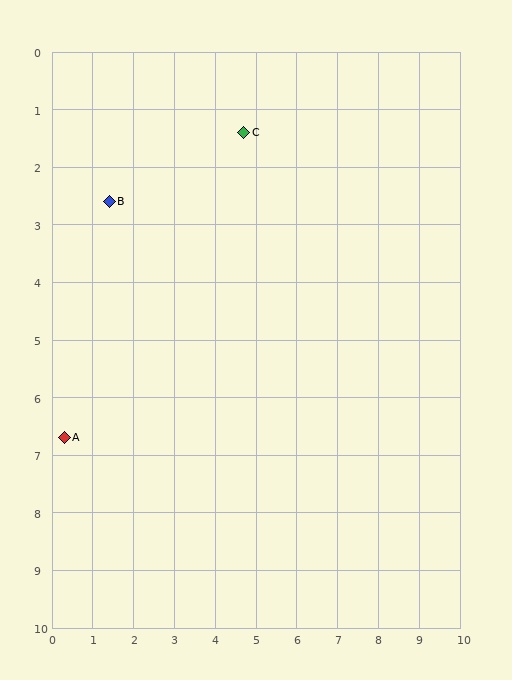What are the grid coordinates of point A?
Point A is at approximately (0.3, 6.7).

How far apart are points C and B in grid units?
Points C and B are about 3.5 grid units apart.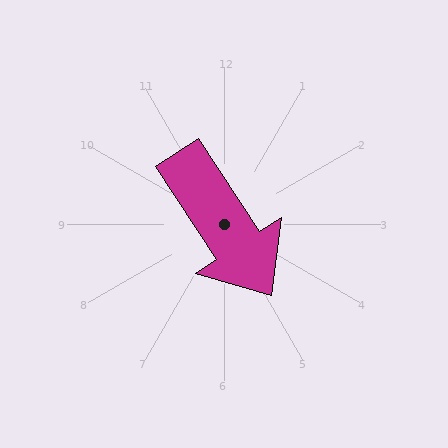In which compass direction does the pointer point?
Southeast.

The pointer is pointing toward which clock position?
Roughly 5 o'clock.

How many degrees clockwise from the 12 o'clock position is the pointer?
Approximately 147 degrees.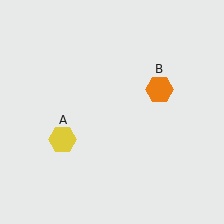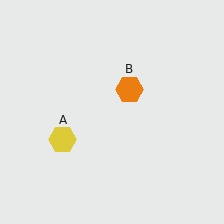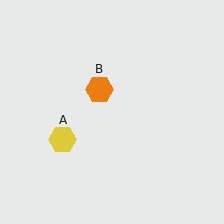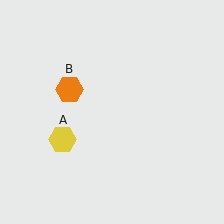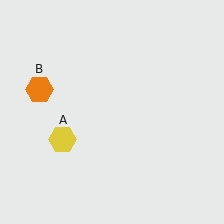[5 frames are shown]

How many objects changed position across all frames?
1 object changed position: orange hexagon (object B).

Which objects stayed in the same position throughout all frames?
Yellow hexagon (object A) remained stationary.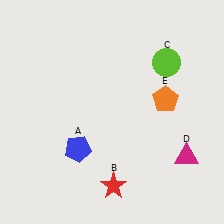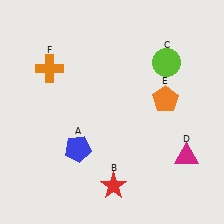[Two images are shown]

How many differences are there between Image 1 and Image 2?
There is 1 difference between the two images.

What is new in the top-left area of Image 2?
An orange cross (F) was added in the top-left area of Image 2.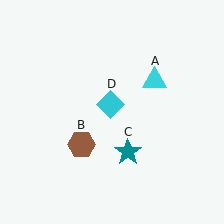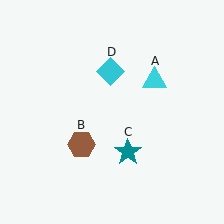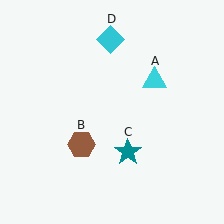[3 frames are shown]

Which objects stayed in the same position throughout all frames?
Cyan triangle (object A) and brown hexagon (object B) and teal star (object C) remained stationary.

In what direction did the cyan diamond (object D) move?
The cyan diamond (object D) moved up.